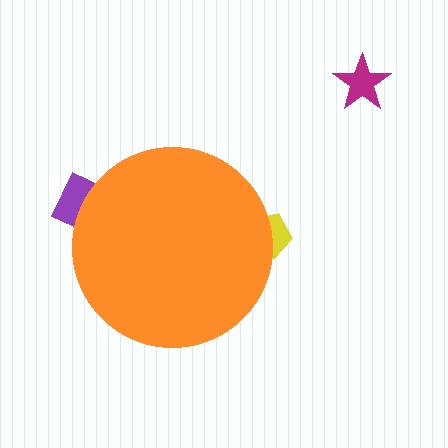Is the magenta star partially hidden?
No, the magenta star is fully visible.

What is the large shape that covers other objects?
An orange circle.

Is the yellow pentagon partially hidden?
Yes, the yellow pentagon is partially hidden behind the orange circle.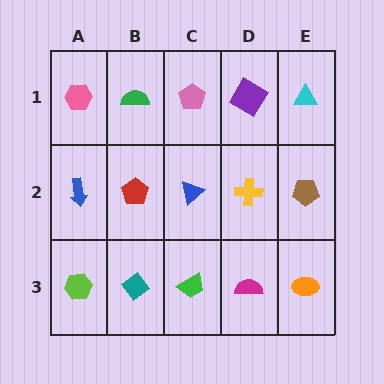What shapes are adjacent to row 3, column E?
A brown pentagon (row 2, column E), a magenta semicircle (row 3, column D).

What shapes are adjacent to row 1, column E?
A brown pentagon (row 2, column E), a purple diamond (row 1, column D).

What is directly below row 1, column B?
A red pentagon.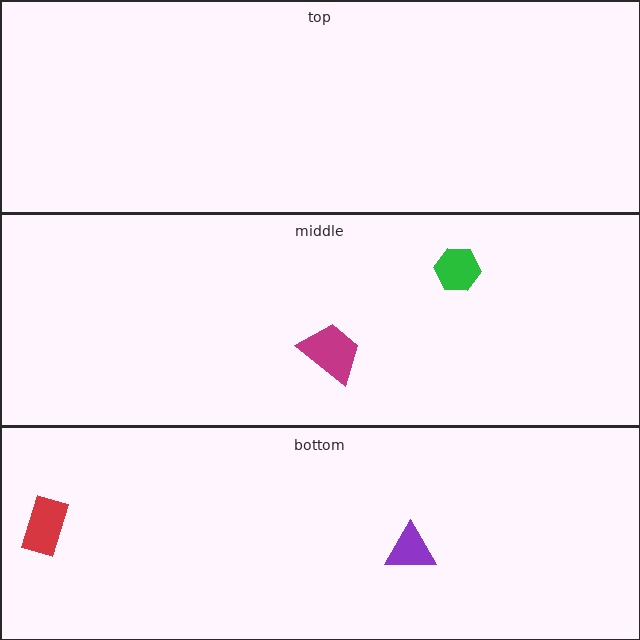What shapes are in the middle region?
The magenta trapezoid, the green hexagon.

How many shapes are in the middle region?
2.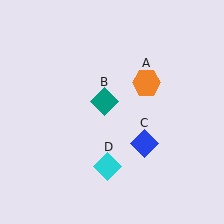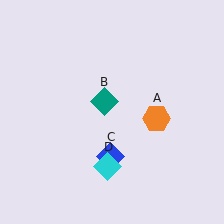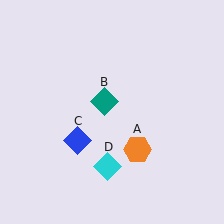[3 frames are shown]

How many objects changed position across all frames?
2 objects changed position: orange hexagon (object A), blue diamond (object C).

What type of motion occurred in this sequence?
The orange hexagon (object A), blue diamond (object C) rotated clockwise around the center of the scene.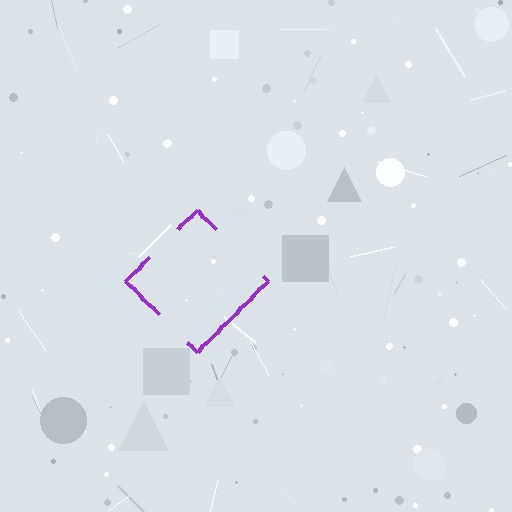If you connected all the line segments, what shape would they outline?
They would outline a diamond.